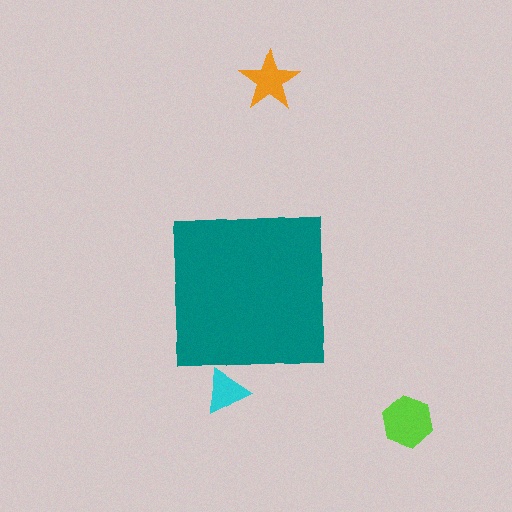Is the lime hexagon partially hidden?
No, the lime hexagon is fully visible.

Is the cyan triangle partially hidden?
Yes, the cyan triangle is partially hidden behind the teal square.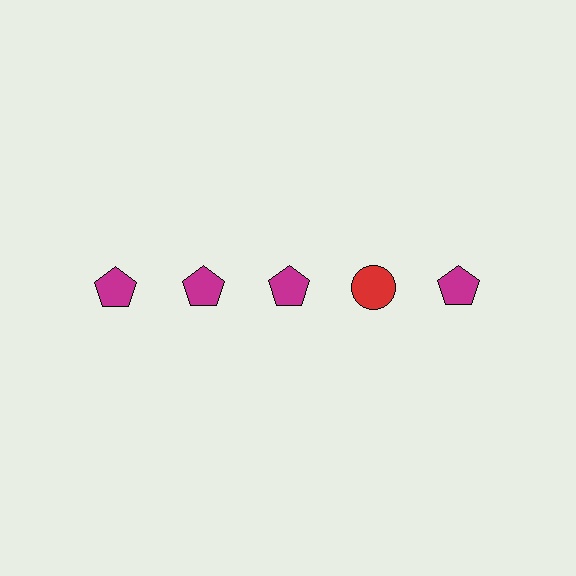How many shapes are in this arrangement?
There are 5 shapes arranged in a grid pattern.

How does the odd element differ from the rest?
It differs in both color (red instead of magenta) and shape (circle instead of pentagon).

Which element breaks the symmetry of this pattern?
The red circle in the top row, second from right column breaks the symmetry. All other shapes are magenta pentagons.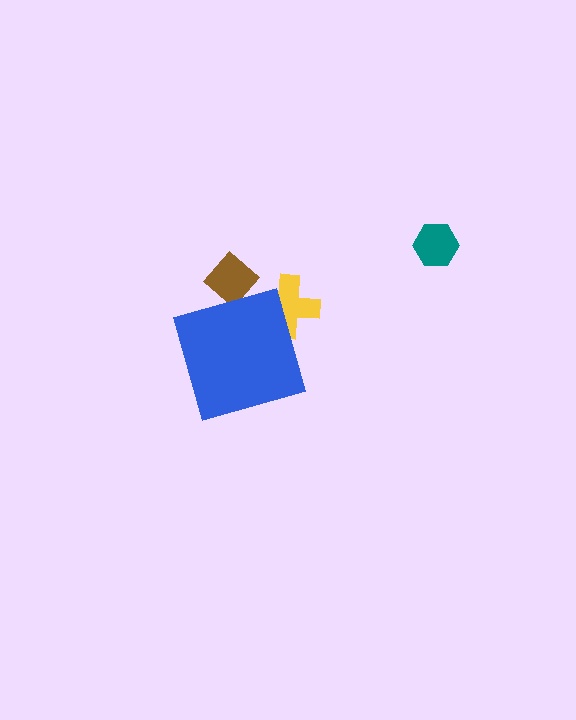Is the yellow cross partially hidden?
Yes, the yellow cross is partially hidden behind the blue diamond.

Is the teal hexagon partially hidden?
No, the teal hexagon is fully visible.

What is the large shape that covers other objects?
A blue diamond.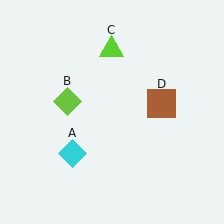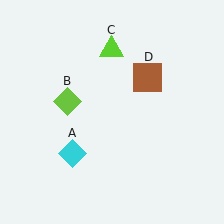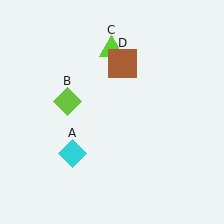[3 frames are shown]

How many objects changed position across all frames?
1 object changed position: brown square (object D).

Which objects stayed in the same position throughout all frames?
Cyan diamond (object A) and lime diamond (object B) and lime triangle (object C) remained stationary.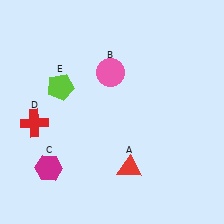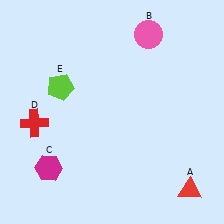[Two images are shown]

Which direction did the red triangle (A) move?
The red triangle (A) moved right.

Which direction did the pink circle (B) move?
The pink circle (B) moved up.